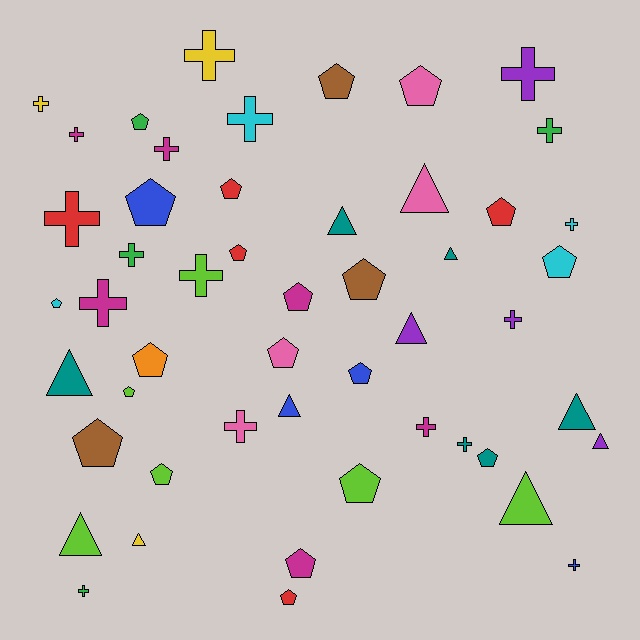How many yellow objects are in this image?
There are 3 yellow objects.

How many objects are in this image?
There are 50 objects.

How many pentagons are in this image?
There are 21 pentagons.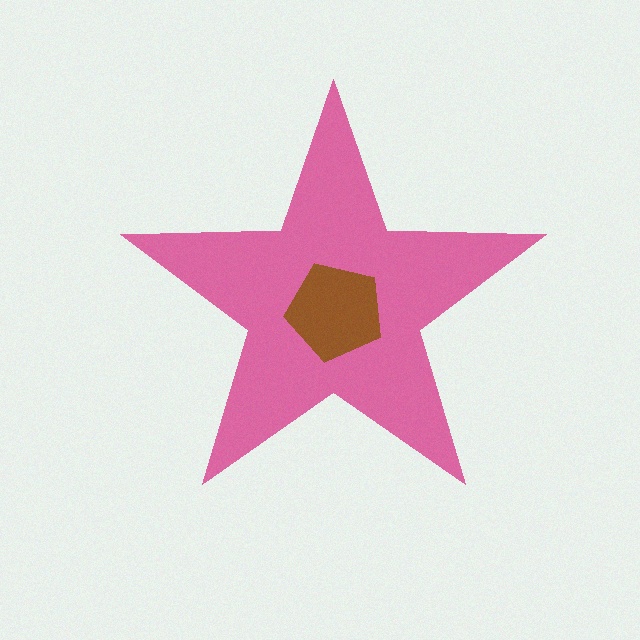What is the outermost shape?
The pink star.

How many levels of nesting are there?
2.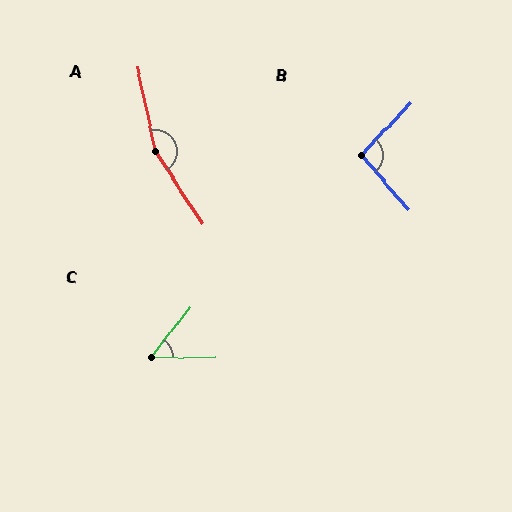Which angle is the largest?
A, at approximately 159 degrees.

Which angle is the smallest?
C, at approximately 52 degrees.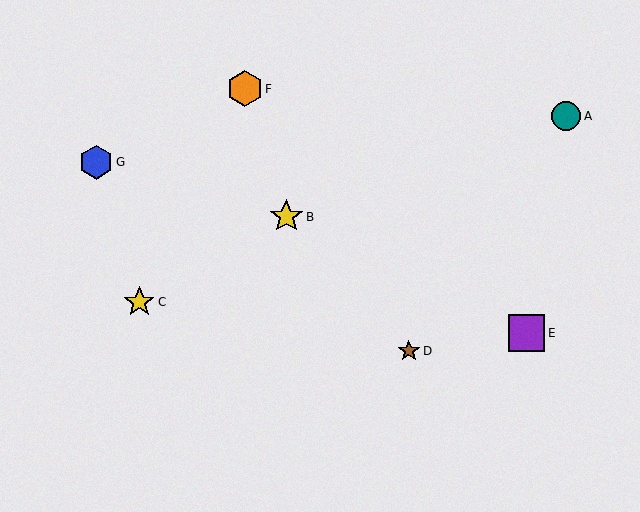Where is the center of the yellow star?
The center of the yellow star is at (139, 302).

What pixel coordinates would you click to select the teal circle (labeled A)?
Click at (566, 116) to select the teal circle A.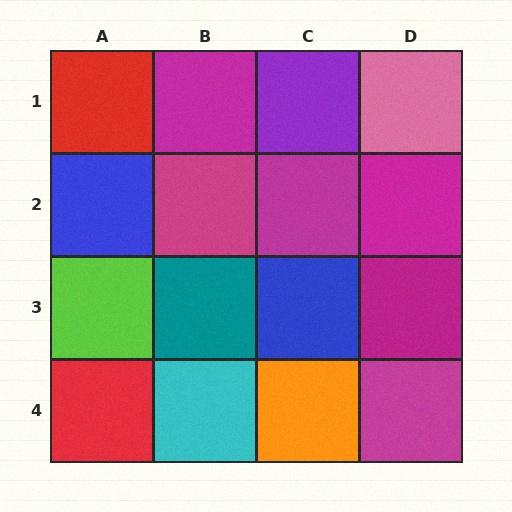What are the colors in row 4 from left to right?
Red, cyan, orange, magenta.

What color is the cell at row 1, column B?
Magenta.